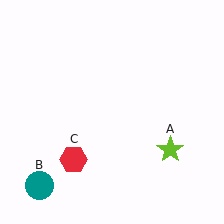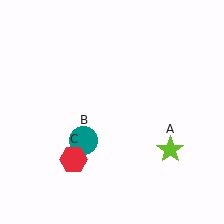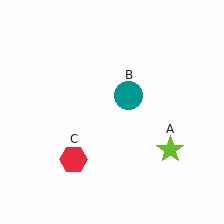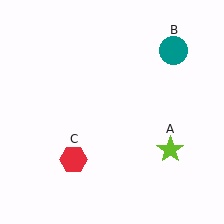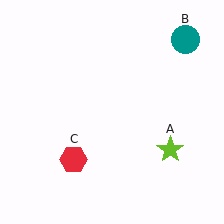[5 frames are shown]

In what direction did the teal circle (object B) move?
The teal circle (object B) moved up and to the right.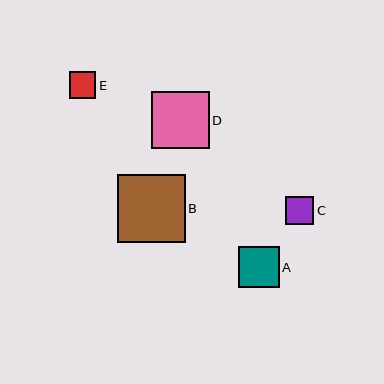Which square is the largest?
Square B is the largest with a size of approximately 68 pixels.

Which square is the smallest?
Square E is the smallest with a size of approximately 27 pixels.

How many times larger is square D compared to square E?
Square D is approximately 2.2 times the size of square E.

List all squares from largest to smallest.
From largest to smallest: B, D, A, C, E.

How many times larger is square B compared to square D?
Square B is approximately 1.2 times the size of square D.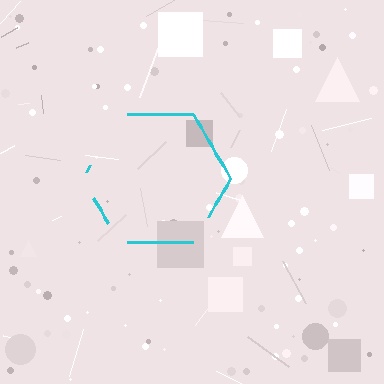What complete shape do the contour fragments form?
The contour fragments form a hexagon.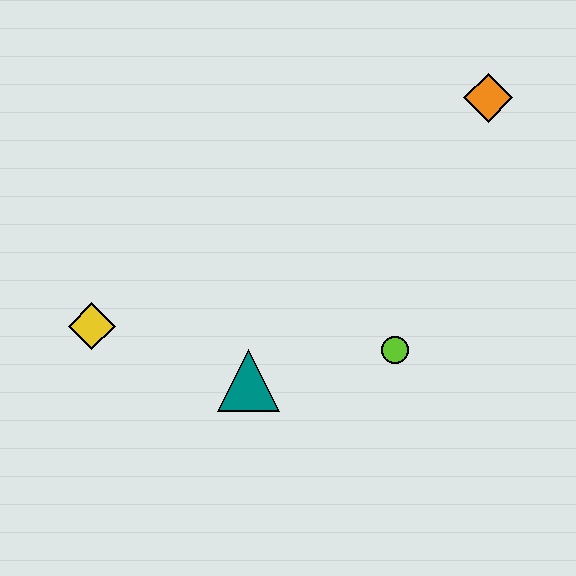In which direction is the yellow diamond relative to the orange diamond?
The yellow diamond is to the left of the orange diamond.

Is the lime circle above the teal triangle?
Yes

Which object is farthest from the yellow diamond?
The orange diamond is farthest from the yellow diamond.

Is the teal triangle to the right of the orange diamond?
No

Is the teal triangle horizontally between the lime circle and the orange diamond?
No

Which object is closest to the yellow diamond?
The teal triangle is closest to the yellow diamond.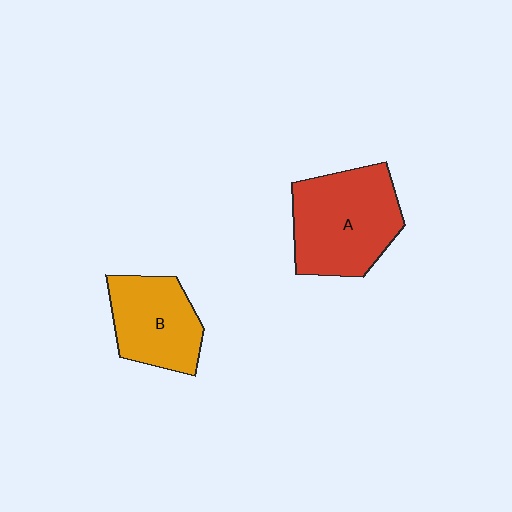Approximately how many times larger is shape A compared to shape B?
Approximately 1.4 times.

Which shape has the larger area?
Shape A (red).